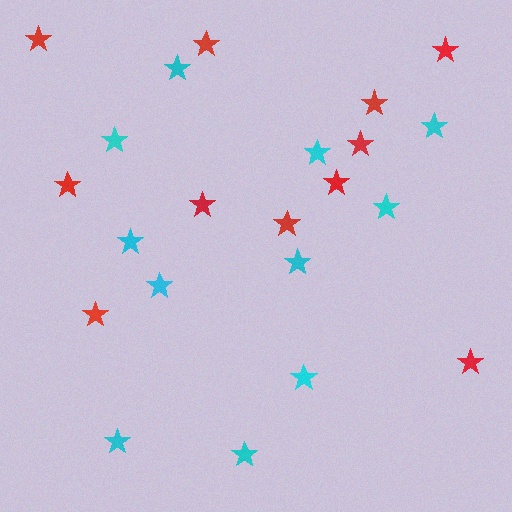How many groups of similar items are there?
There are 2 groups: one group of cyan stars (11) and one group of red stars (11).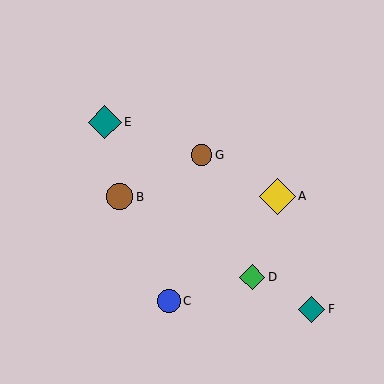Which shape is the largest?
The yellow diamond (labeled A) is the largest.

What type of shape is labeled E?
Shape E is a teal diamond.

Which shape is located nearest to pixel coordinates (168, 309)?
The blue circle (labeled C) at (169, 301) is nearest to that location.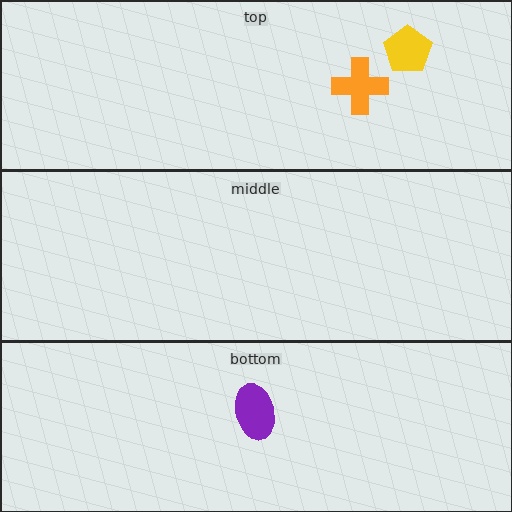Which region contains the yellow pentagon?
The top region.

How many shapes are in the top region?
2.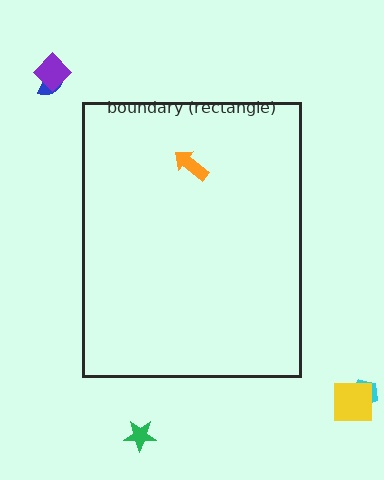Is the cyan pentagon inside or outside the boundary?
Outside.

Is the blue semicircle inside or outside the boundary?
Outside.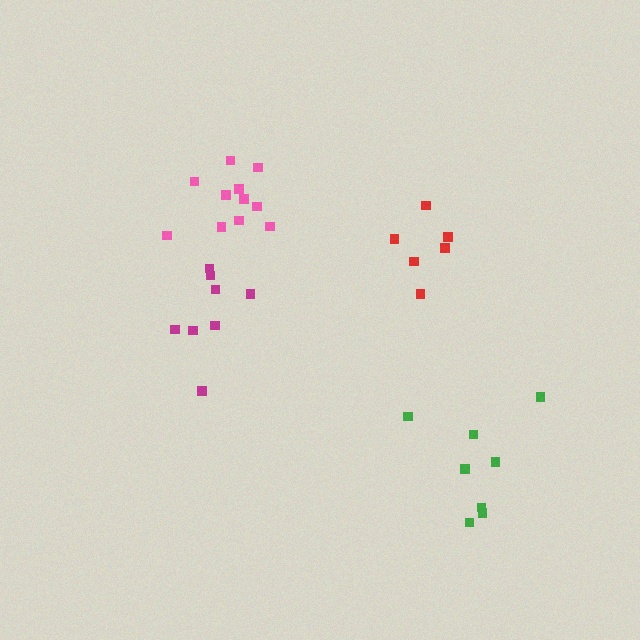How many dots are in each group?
Group 1: 6 dots, Group 2: 9 dots, Group 3: 11 dots, Group 4: 8 dots (34 total).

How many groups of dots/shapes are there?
There are 4 groups.